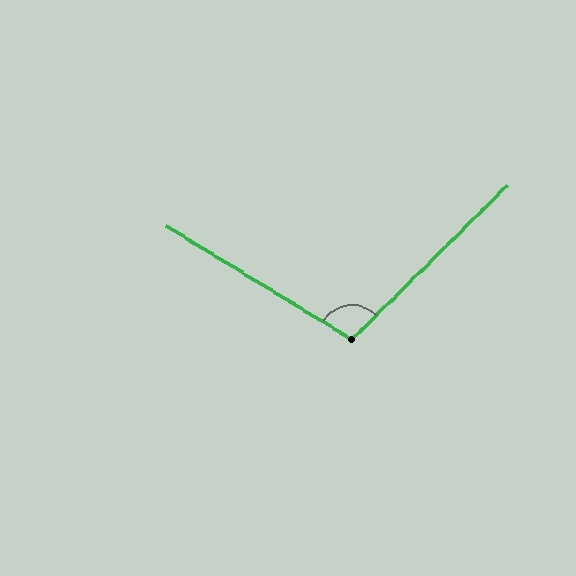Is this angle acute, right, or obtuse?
It is obtuse.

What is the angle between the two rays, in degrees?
Approximately 104 degrees.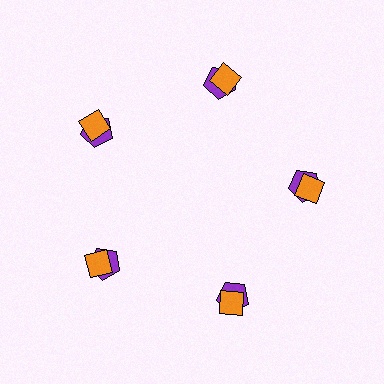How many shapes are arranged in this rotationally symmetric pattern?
There are 10 shapes, arranged in 5 groups of 2.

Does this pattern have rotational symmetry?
Yes, this pattern has 5-fold rotational symmetry. It looks the same after rotating 72 degrees around the center.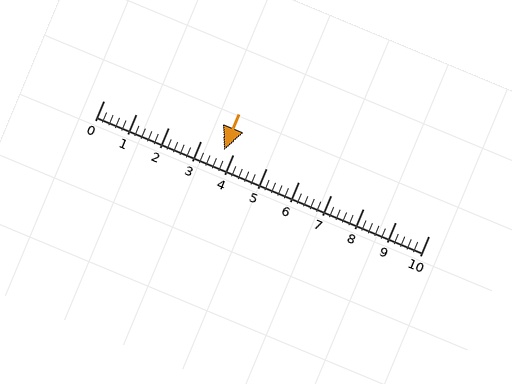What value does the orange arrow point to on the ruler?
The orange arrow points to approximately 3.7.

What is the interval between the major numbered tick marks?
The major tick marks are spaced 1 units apart.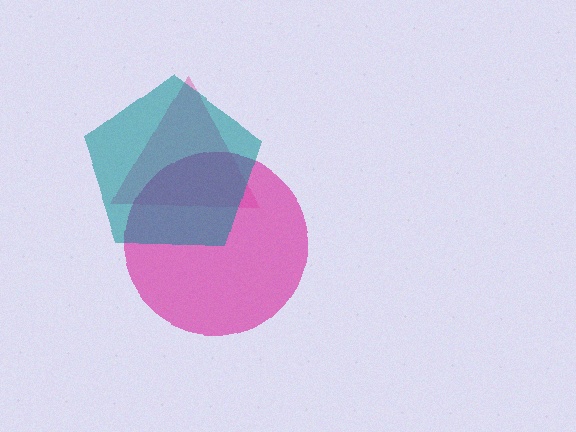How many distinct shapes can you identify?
There are 3 distinct shapes: a pink triangle, a magenta circle, a teal pentagon.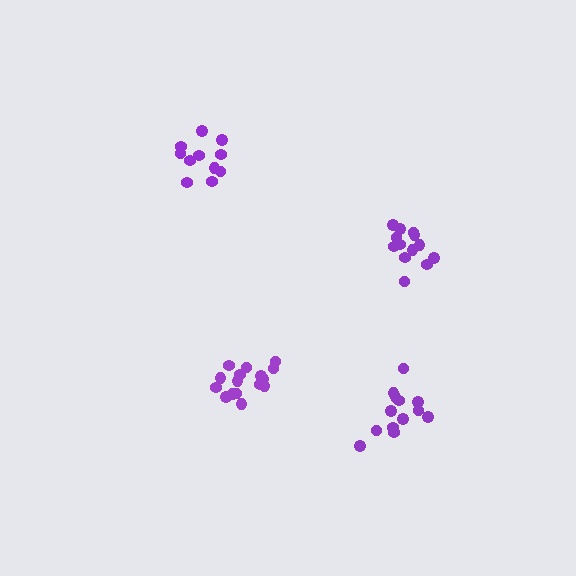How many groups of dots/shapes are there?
There are 4 groups.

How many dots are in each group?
Group 1: 13 dots, Group 2: 11 dots, Group 3: 16 dots, Group 4: 13 dots (53 total).